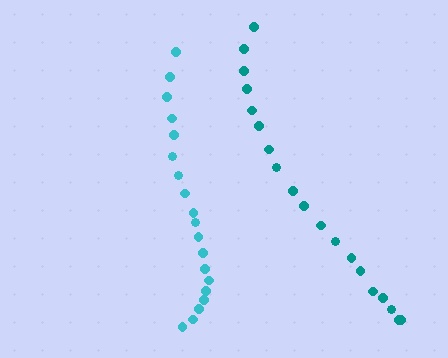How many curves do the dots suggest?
There are 2 distinct paths.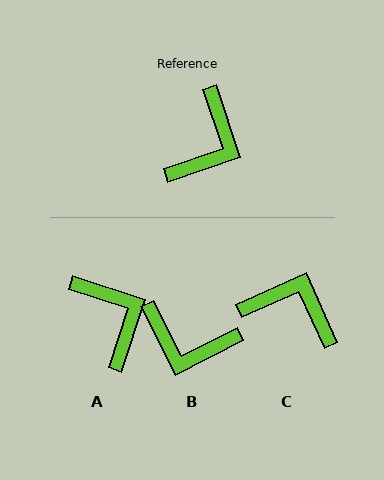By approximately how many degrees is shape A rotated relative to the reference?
Approximately 53 degrees counter-clockwise.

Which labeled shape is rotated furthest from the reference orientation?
C, about 95 degrees away.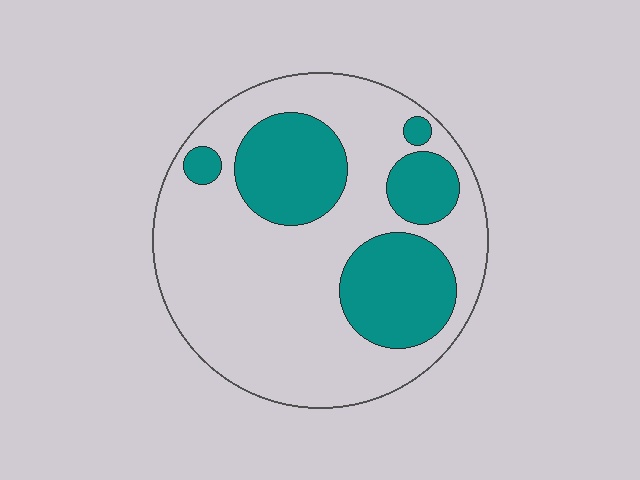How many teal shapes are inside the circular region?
5.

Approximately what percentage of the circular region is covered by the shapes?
Approximately 30%.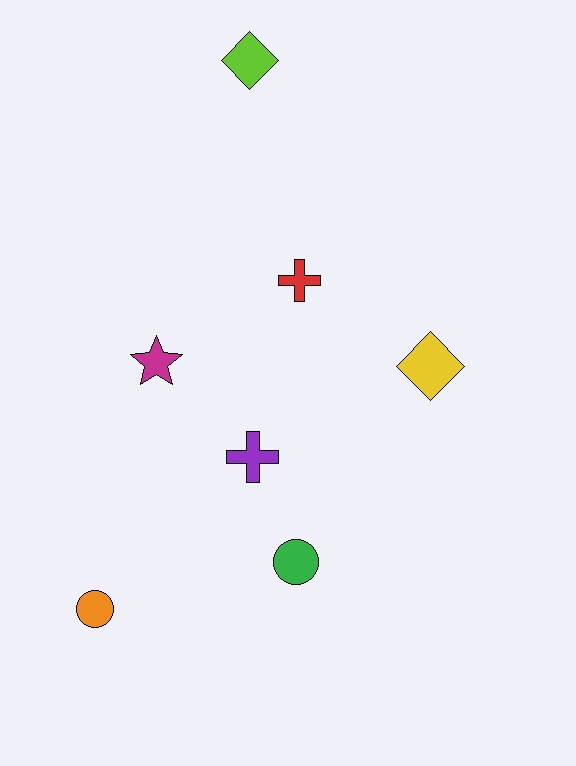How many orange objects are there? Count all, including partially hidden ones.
There is 1 orange object.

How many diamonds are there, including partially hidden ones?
There are 2 diamonds.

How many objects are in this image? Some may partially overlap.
There are 7 objects.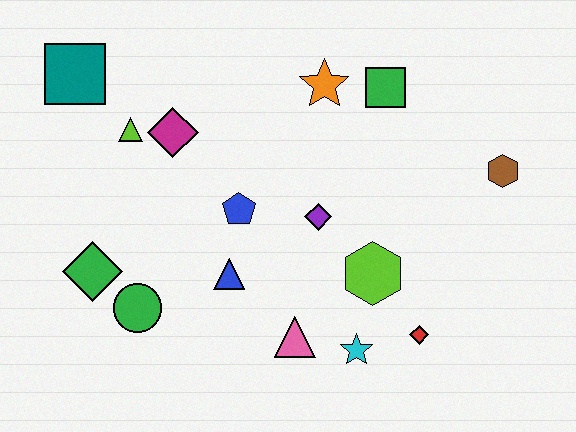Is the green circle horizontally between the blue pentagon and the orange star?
No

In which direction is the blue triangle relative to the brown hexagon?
The blue triangle is to the left of the brown hexagon.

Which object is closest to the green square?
The orange star is closest to the green square.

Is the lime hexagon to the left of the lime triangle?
No